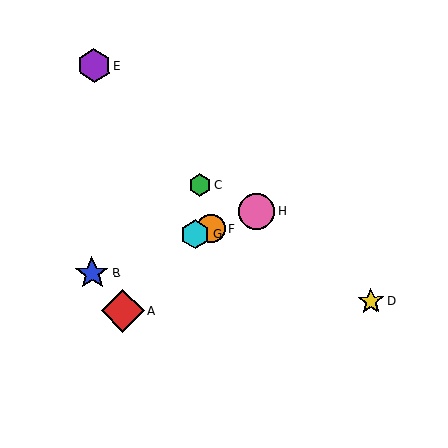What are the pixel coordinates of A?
Object A is at (123, 311).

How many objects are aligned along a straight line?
4 objects (B, F, G, H) are aligned along a straight line.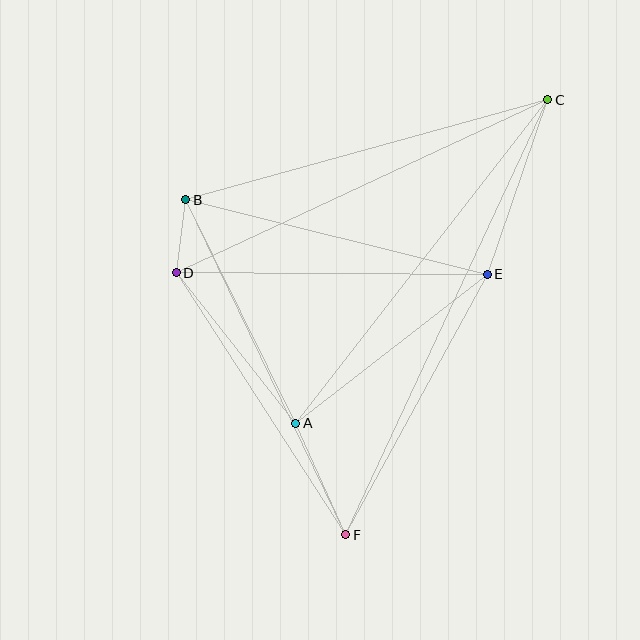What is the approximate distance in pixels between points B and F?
The distance between B and F is approximately 371 pixels.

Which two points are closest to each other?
Points B and D are closest to each other.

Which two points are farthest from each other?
Points C and F are farthest from each other.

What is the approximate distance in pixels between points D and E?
The distance between D and E is approximately 311 pixels.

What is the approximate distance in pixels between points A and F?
The distance between A and F is approximately 122 pixels.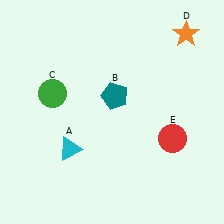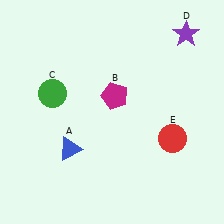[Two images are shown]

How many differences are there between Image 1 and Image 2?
There are 3 differences between the two images.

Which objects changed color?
A changed from cyan to blue. B changed from teal to magenta. D changed from orange to purple.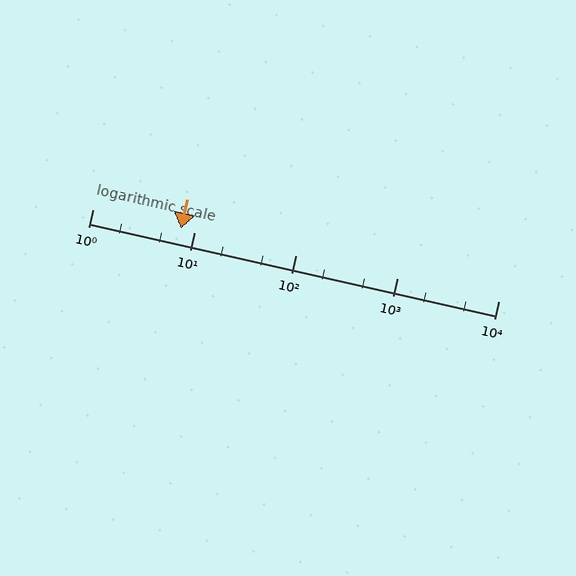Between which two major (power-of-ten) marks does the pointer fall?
The pointer is between 1 and 10.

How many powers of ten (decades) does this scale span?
The scale spans 4 decades, from 1 to 10000.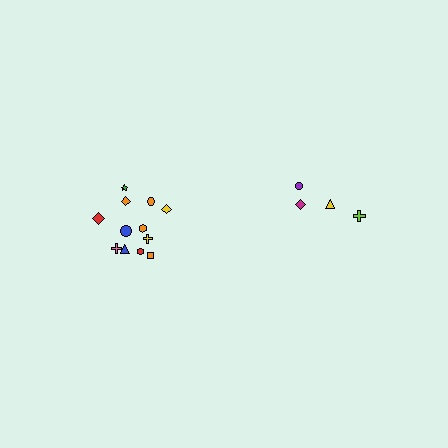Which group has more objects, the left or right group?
The left group.